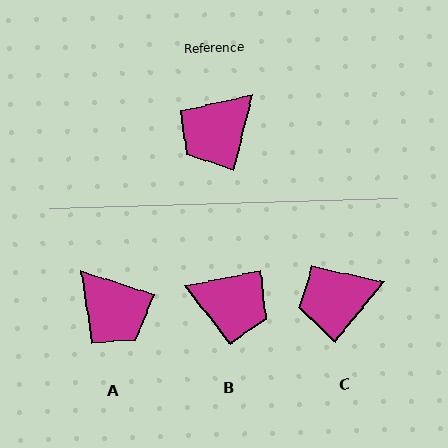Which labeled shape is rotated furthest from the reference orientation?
B, about 115 degrees away.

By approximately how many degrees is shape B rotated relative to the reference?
Approximately 115 degrees counter-clockwise.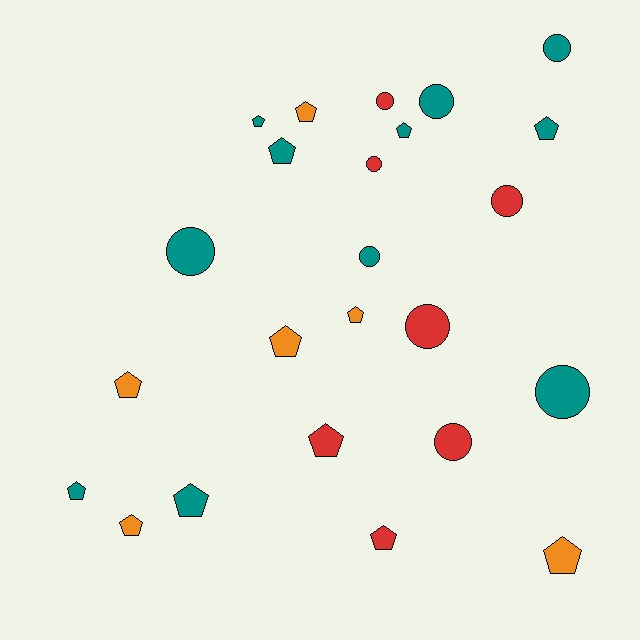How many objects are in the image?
There are 24 objects.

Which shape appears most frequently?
Pentagon, with 14 objects.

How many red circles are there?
There are 5 red circles.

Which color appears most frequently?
Teal, with 11 objects.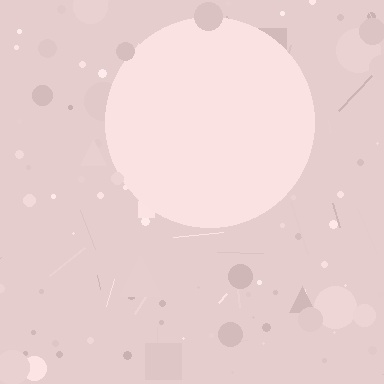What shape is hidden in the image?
A circle is hidden in the image.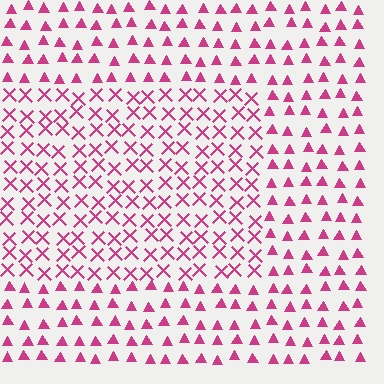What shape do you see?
I see a rectangle.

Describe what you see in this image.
The image is filled with small magenta elements arranged in a uniform grid. A rectangle-shaped region contains X marks, while the surrounding area contains triangles. The boundary is defined purely by the change in element shape.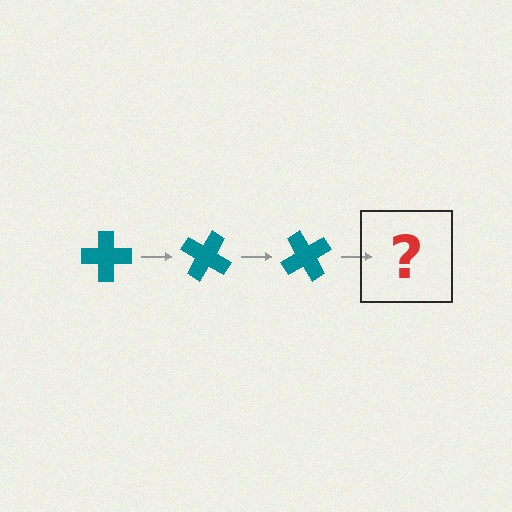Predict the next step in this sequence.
The next step is a teal cross rotated 90 degrees.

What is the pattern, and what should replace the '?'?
The pattern is that the cross rotates 30 degrees each step. The '?' should be a teal cross rotated 90 degrees.